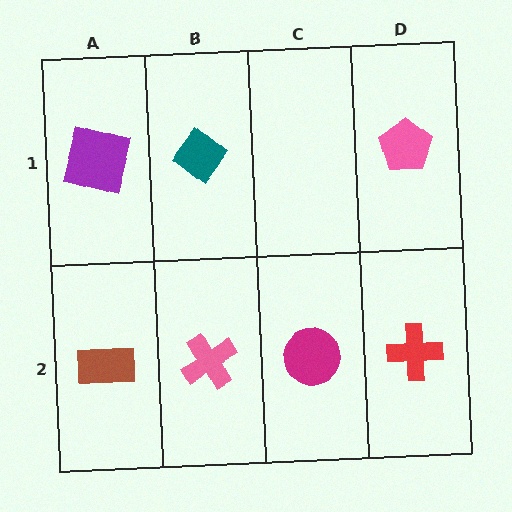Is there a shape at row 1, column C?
No, that cell is empty.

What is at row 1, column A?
A purple square.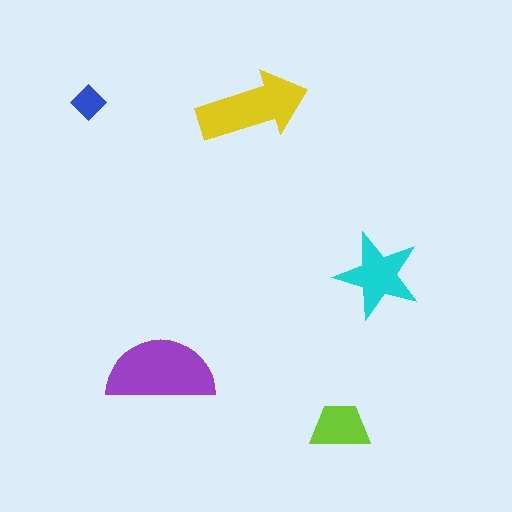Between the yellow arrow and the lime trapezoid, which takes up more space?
The yellow arrow.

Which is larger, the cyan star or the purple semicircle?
The purple semicircle.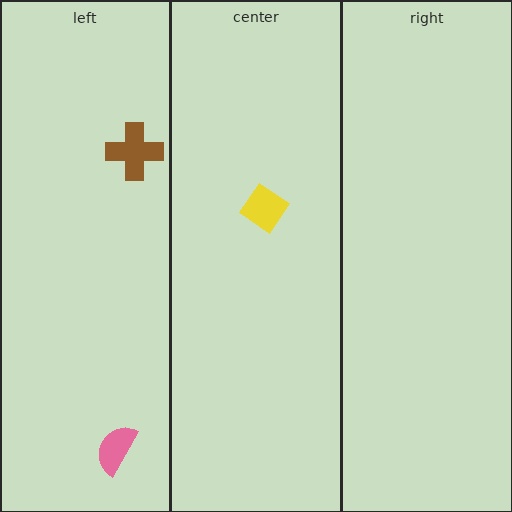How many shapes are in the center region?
1.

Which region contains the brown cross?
The left region.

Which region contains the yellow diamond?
The center region.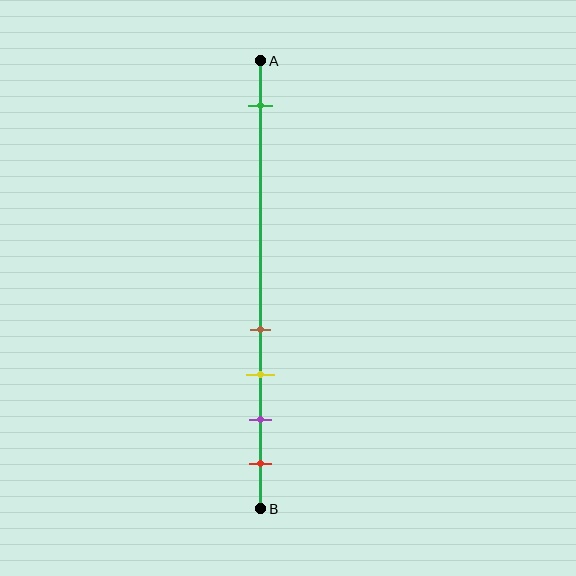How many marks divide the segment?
There are 5 marks dividing the segment.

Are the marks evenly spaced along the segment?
No, the marks are not evenly spaced.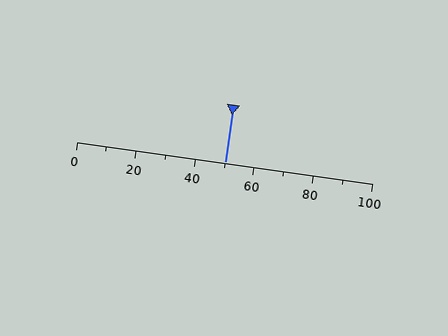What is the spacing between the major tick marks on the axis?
The major ticks are spaced 20 apart.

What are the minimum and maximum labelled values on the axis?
The axis runs from 0 to 100.